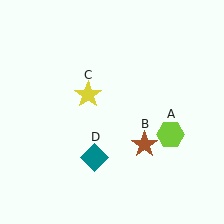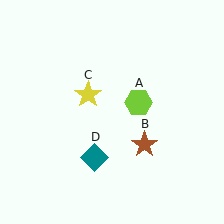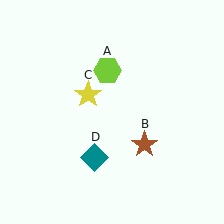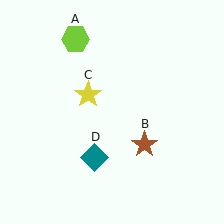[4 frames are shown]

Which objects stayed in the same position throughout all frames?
Brown star (object B) and yellow star (object C) and teal diamond (object D) remained stationary.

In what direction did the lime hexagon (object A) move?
The lime hexagon (object A) moved up and to the left.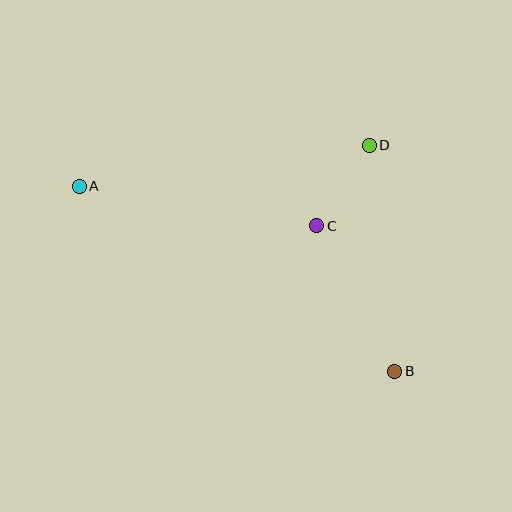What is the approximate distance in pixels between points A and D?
The distance between A and D is approximately 293 pixels.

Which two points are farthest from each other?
Points A and B are farthest from each other.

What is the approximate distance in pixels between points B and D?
The distance between B and D is approximately 228 pixels.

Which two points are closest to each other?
Points C and D are closest to each other.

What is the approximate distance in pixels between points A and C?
The distance between A and C is approximately 241 pixels.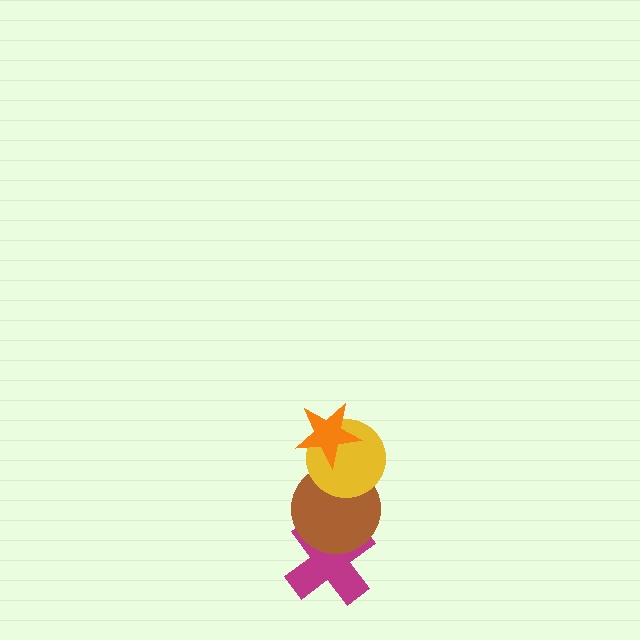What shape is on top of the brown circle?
The yellow circle is on top of the brown circle.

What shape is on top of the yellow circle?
The orange star is on top of the yellow circle.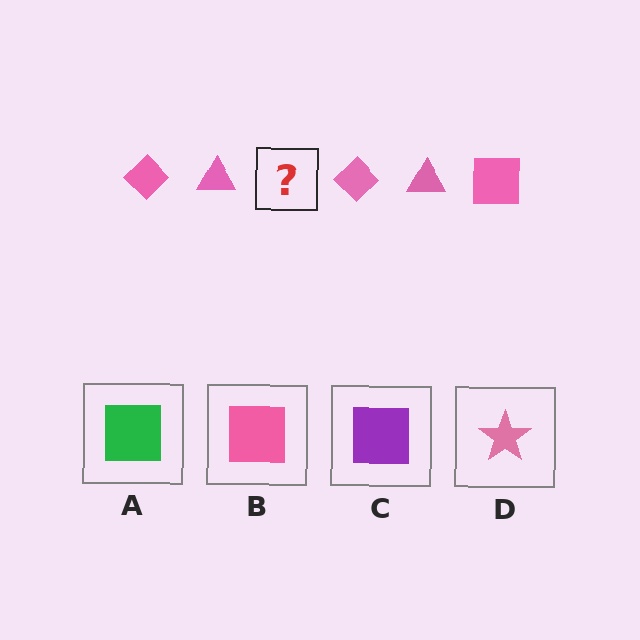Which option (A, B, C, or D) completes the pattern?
B.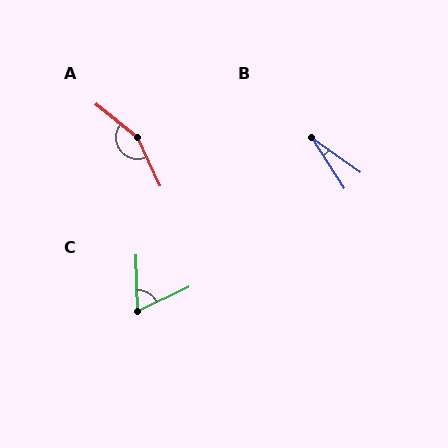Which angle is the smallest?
B, at approximately 22 degrees.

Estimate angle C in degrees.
Approximately 65 degrees.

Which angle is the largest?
A, at approximately 153 degrees.